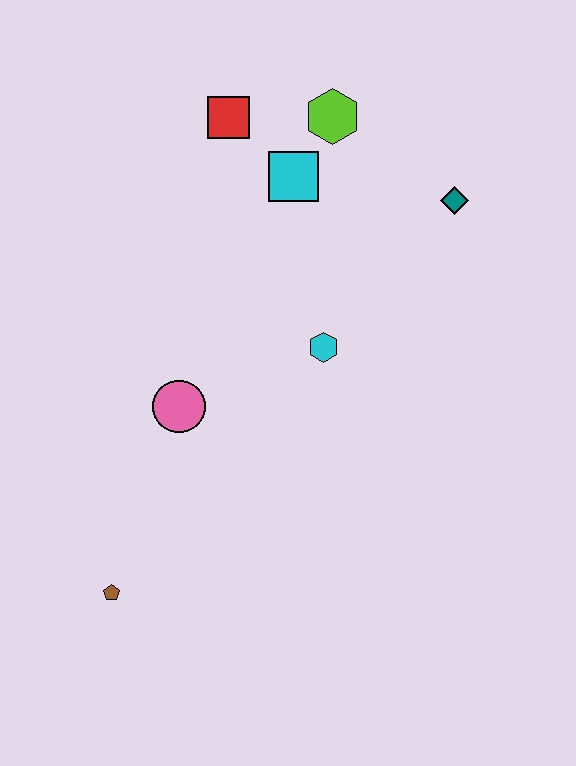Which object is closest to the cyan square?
The lime hexagon is closest to the cyan square.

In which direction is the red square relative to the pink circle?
The red square is above the pink circle.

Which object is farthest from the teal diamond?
The brown pentagon is farthest from the teal diamond.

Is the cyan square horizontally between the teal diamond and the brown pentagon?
Yes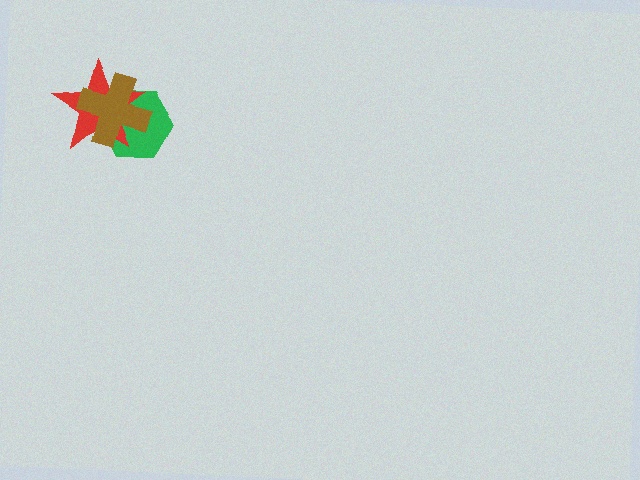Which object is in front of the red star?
The brown cross is in front of the red star.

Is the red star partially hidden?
Yes, it is partially covered by another shape.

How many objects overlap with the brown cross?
2 objects overlap with the brown cross.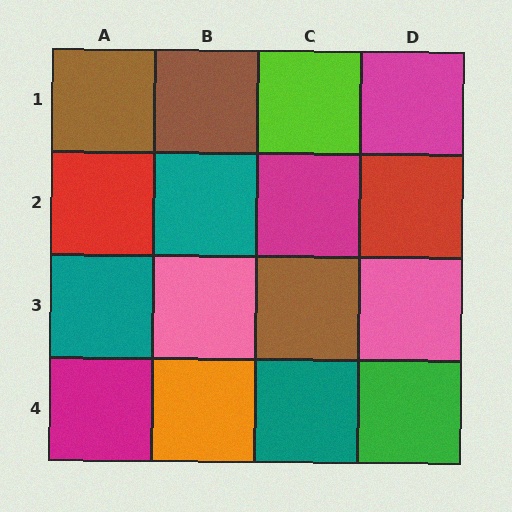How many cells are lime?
1 cell is lime.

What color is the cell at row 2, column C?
Magenta.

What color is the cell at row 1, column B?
Brown.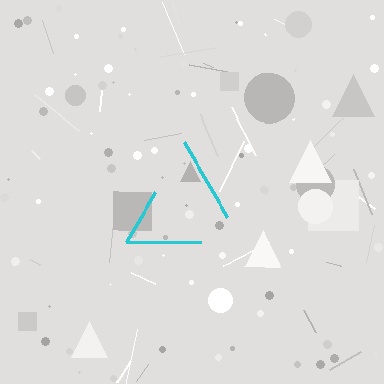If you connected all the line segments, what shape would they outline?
They would outline a triangle.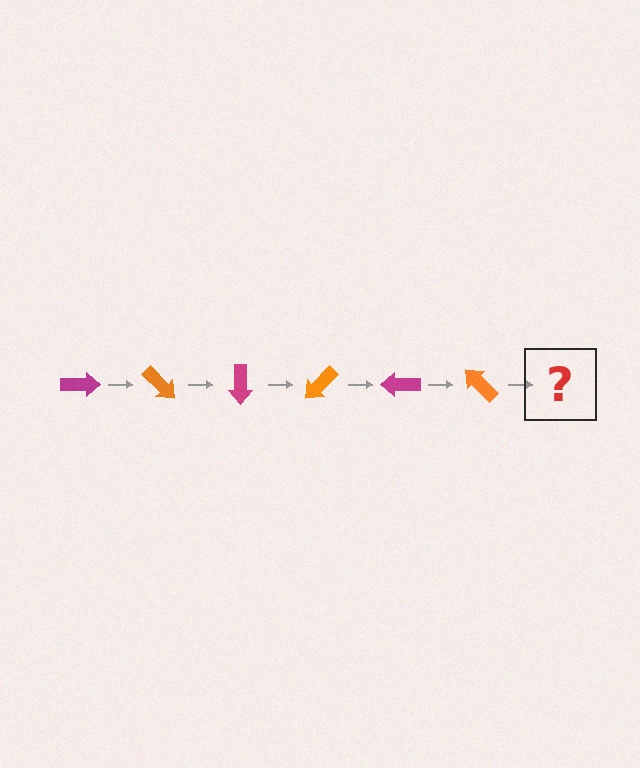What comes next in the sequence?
The next element should be a magenta arrow, rotated 270 degrees from the start.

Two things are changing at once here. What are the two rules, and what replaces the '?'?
The two rules are that it rotates 45 degrees each step and the color cycles through magenta and orange. The '?' should be a magenta arrow, rotated 270 degrees from the start.